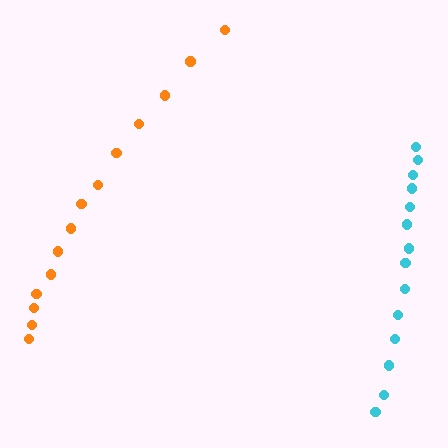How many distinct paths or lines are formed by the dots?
There are 2 distinct paths.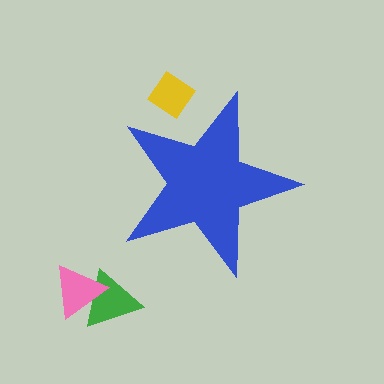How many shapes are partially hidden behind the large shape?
1 shape is partially hidden.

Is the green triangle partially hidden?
No, the green triangle is fully visible.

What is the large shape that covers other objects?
A blue star.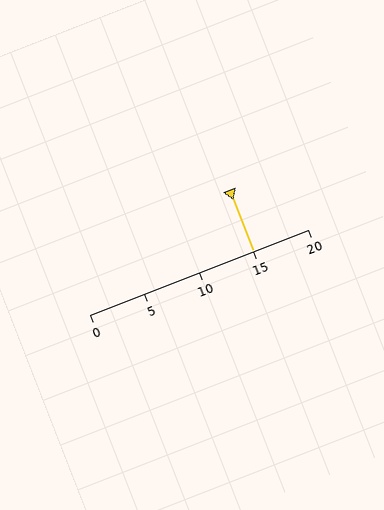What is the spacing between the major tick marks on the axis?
The major ticks are spaced 5 apart.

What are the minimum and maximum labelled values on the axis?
The axis runs from 0 to 20.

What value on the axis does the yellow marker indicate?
The marker indicates approximately 15.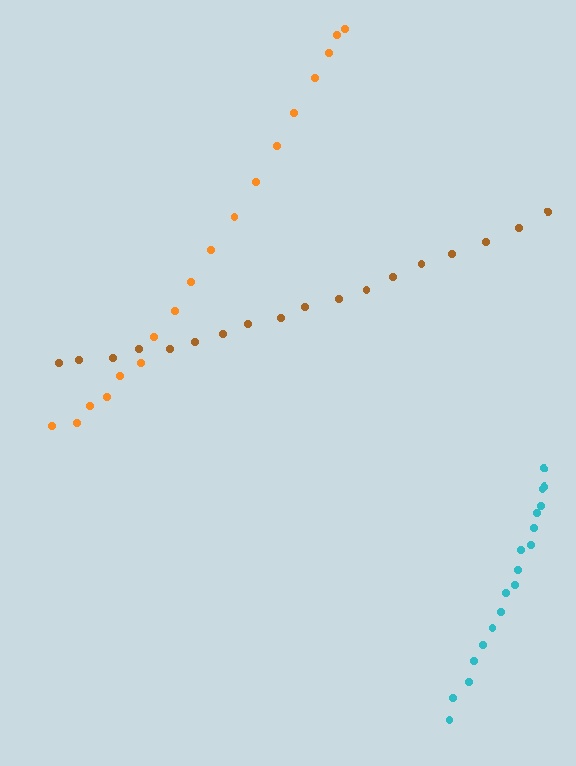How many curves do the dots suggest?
There are 3 distinct paths.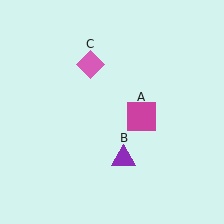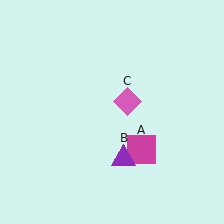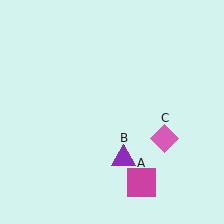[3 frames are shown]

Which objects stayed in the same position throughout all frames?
Purple triangle (object B) remained stationary.